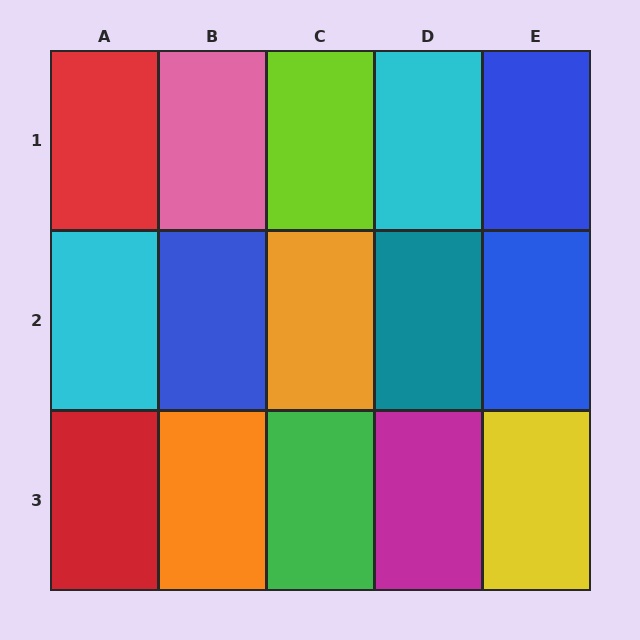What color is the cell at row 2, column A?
Cyan.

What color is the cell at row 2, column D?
Teal.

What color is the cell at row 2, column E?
Blue.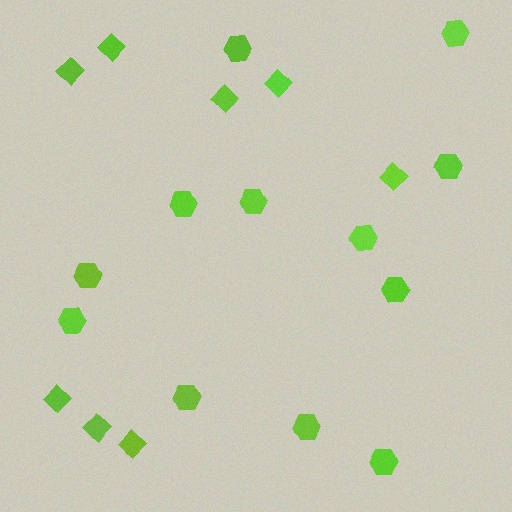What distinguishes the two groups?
There are 2 groups: one group of hexagons (12) and one group of diamonds (8).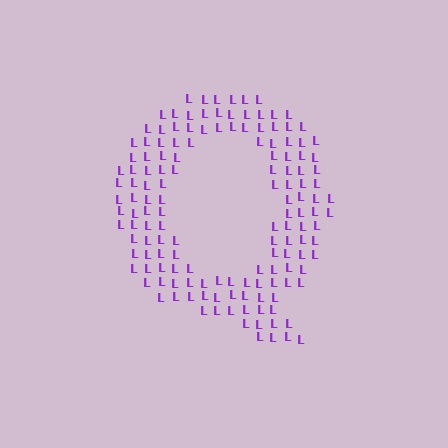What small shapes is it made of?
It is made of small letter L's.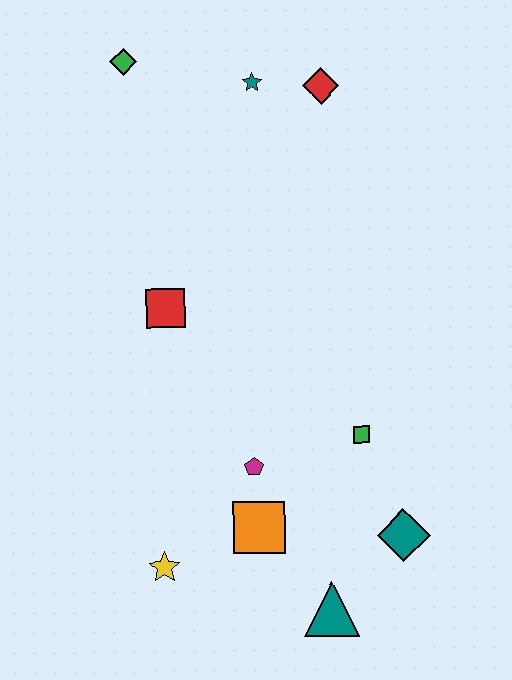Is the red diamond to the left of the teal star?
No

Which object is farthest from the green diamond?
The teal triangle is farthest from the green diamond.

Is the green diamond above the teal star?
Yes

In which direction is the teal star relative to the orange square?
The teal star is above the orange square.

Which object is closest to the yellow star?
The orange square is closest to the yellow star.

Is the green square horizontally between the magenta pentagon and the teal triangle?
No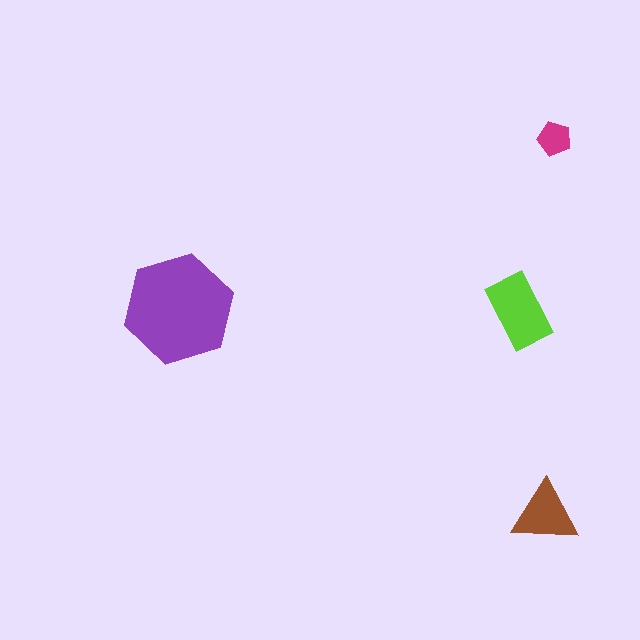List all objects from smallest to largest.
The magenta pentagon, the brown triangle, the lime rectangle, the purple hexagon.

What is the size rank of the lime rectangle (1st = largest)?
2nd.